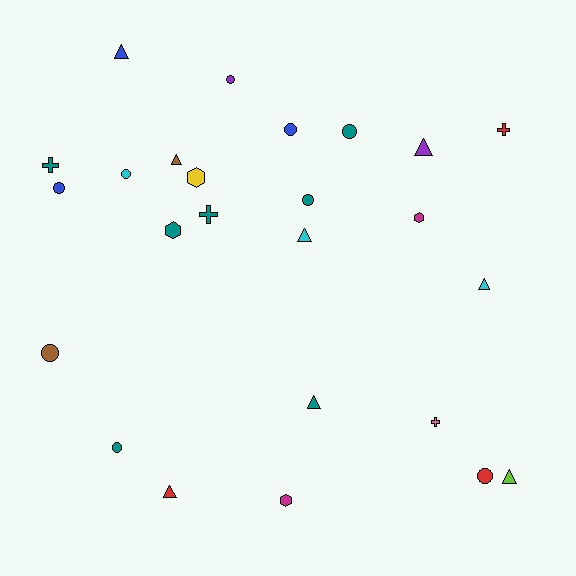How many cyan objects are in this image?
There are 3 cyan objects.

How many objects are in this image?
There are 25 objects.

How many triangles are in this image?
There are 8 triangles.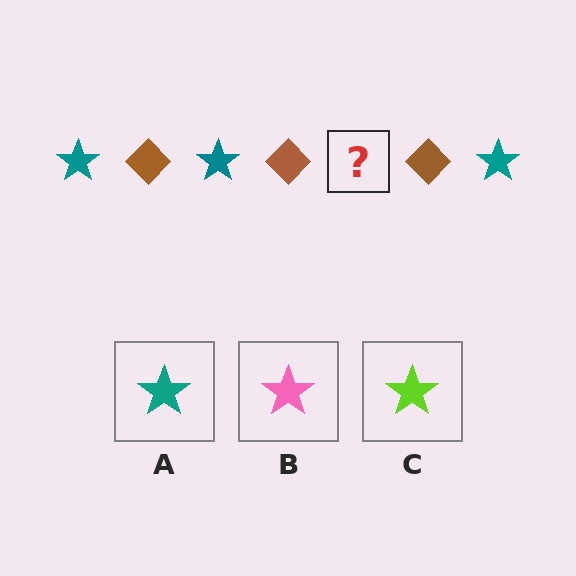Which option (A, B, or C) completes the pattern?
A.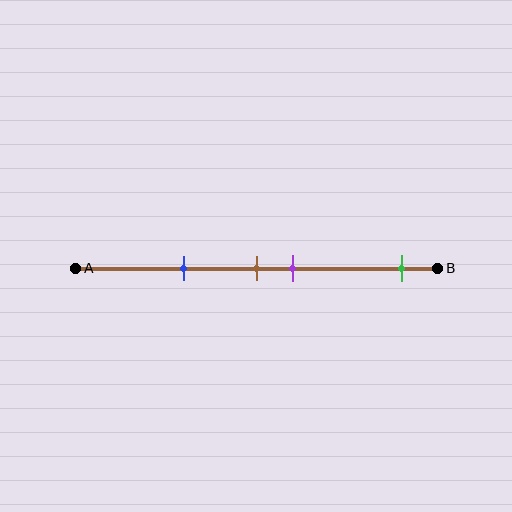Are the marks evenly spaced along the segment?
No, the marks are not evenly spaced.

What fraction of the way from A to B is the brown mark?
The brown mark is approximately 50% (0.5) of the way from A to B.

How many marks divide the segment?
There are 4 marks dividing the segment.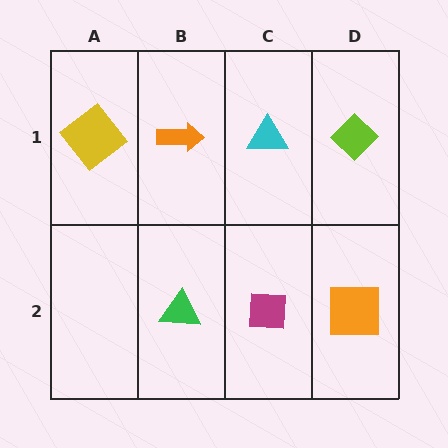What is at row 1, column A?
A yellow diamond.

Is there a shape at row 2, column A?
No, that cell is empty.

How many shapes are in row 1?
4 shapes.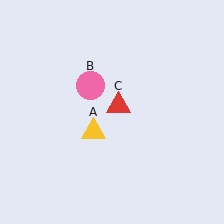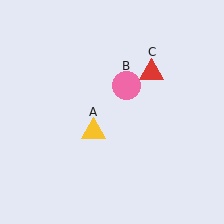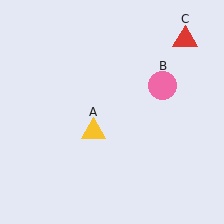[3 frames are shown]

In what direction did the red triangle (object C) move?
The red triangle (object C) moved up and to the right.